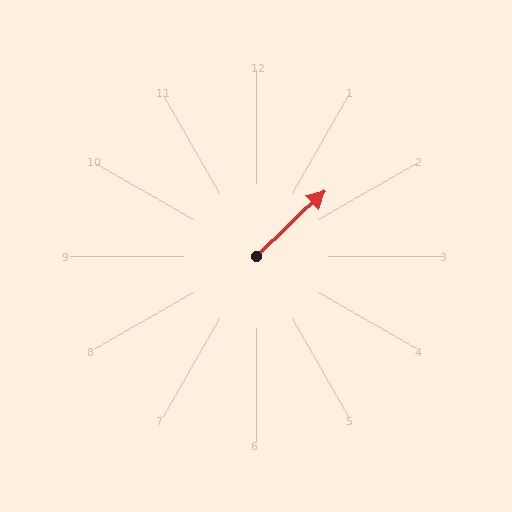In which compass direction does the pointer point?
Northeast.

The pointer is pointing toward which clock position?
Roughly 2 o'clock.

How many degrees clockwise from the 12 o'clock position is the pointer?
Approximately 46 degrees.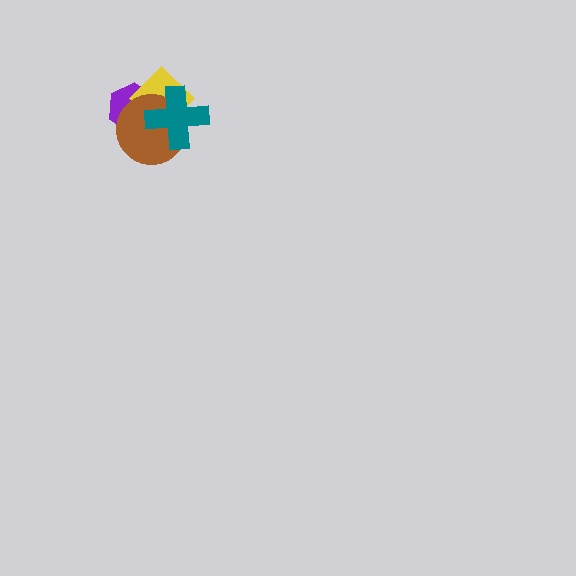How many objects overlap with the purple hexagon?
3 objects overlap with the purple hexagon.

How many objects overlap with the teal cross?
3 objects overlap with the teal cross.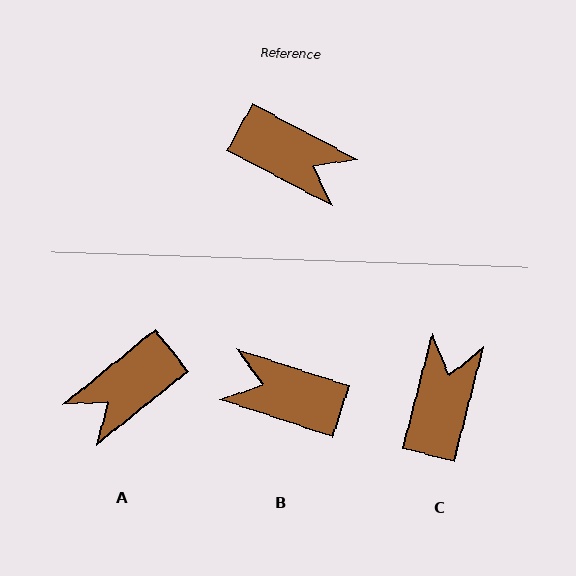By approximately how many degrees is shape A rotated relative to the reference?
Approximately 113 degrees clockwise.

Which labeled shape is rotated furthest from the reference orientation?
B, about 170 degrees away.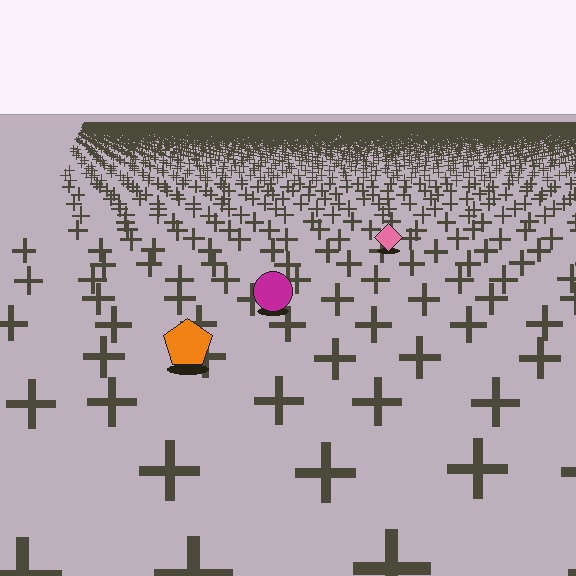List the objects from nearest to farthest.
From nearest to farthest: the orange pentagon, the magenta circle, the pink diamond.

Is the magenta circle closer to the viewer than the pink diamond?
Yes. The magenta circle is closer — you can tell from the texture gradient: the ground texture is coarser near it.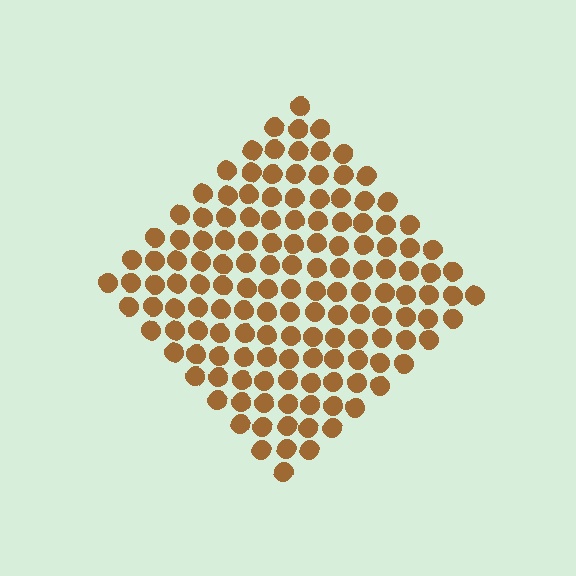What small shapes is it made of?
It is made of small circles.